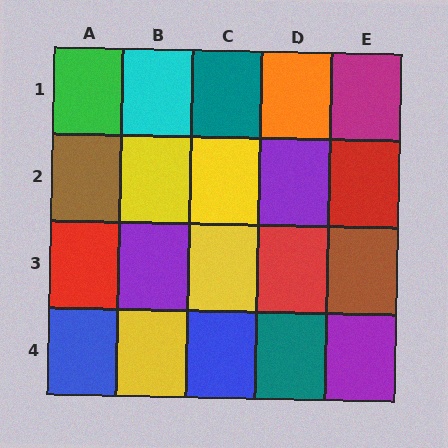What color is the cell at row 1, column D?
Orange.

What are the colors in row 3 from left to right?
Red, purple, yellow, red, brown.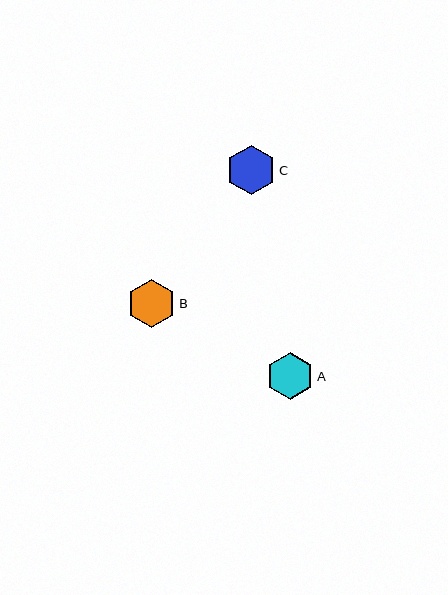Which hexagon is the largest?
Hexagon C is the largest with a size of approximately 49 pixels.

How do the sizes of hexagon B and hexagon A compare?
Hexagon B and hexagon A are approximately the same size.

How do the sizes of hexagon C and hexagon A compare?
Hexagon C and hexagon A are approximately the same size.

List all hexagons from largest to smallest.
From largest to smallest: C, B, A.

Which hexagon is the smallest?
Hexagon A is the smallest with a size of approximately 47 pixels.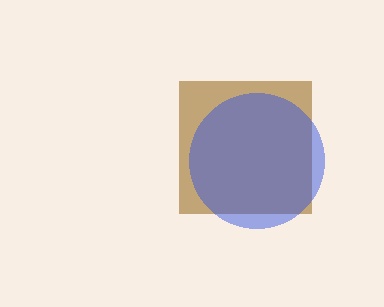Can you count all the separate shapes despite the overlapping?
Yes, there are 2 separate shapes.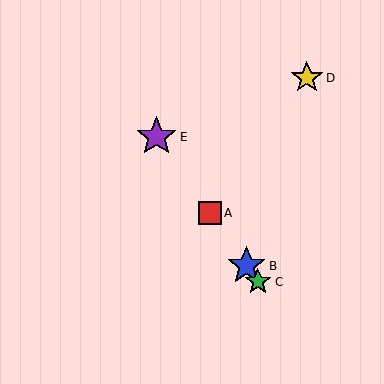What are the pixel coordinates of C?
Object C is at (258, 282).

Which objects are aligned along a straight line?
Objects A, B, C, E are aligned along a straight line.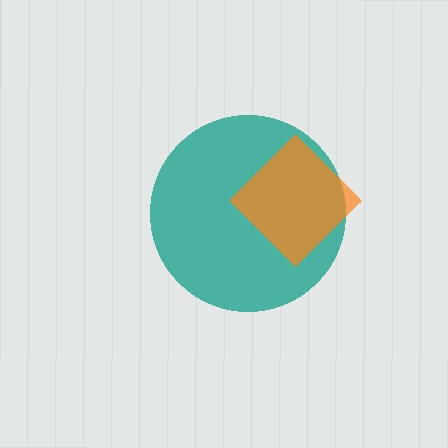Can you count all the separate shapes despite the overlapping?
Yes, there are 2 separate shapes.